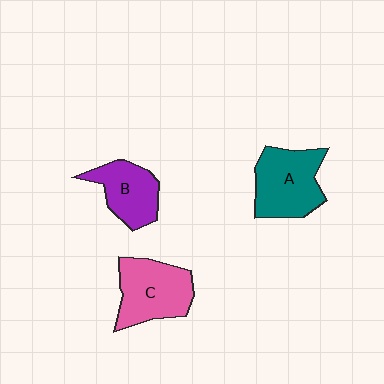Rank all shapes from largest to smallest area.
From largest to smallest: A (teal), C (pink), B (purple).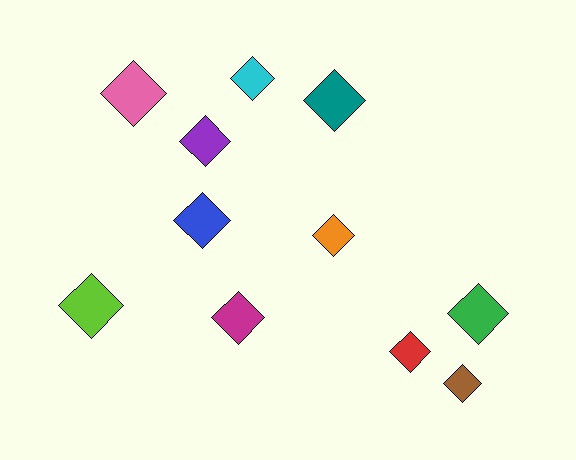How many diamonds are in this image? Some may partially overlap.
There are 11 diamonds.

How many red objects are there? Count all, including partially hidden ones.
There is 1 red object.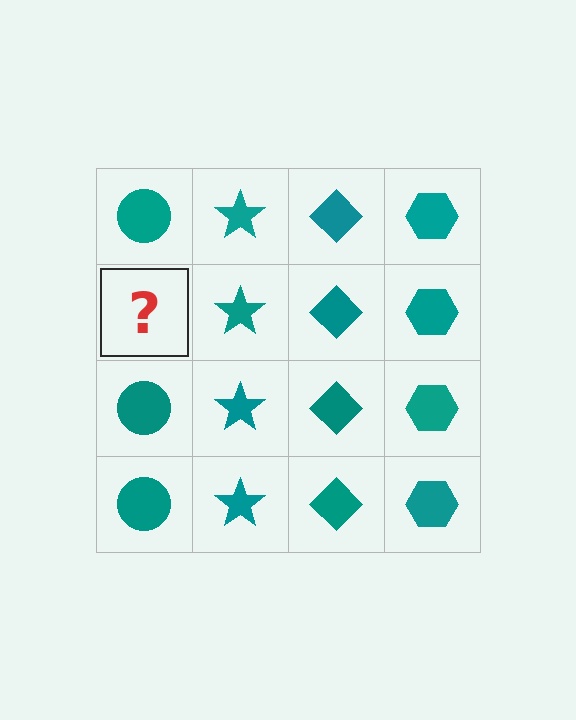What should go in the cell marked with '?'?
The missing cell should contain a teal circle.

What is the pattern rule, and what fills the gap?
The rule is that each column has a consistent shape. The gap should be filled with a teal circle.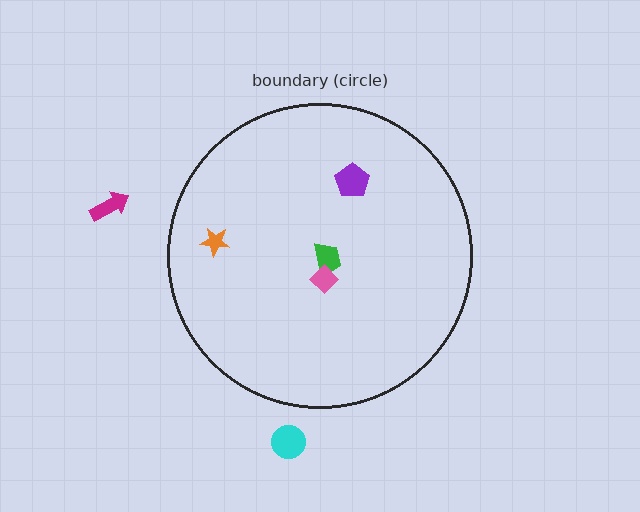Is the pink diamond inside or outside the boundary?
Inside.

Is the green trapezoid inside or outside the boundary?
Inside.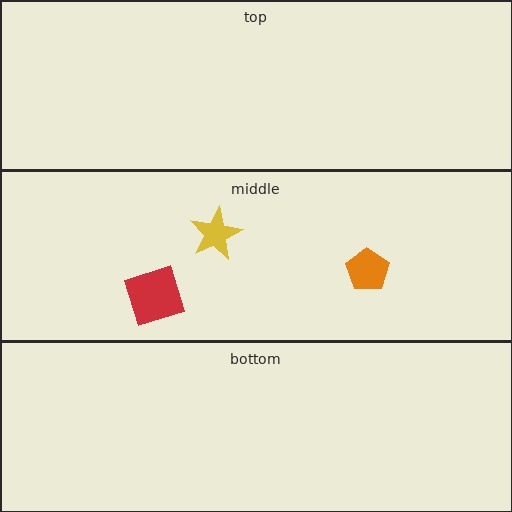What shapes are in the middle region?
The yellow star, the orange pentagon, the red square.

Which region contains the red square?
The middle region.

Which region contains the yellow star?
The middle region.